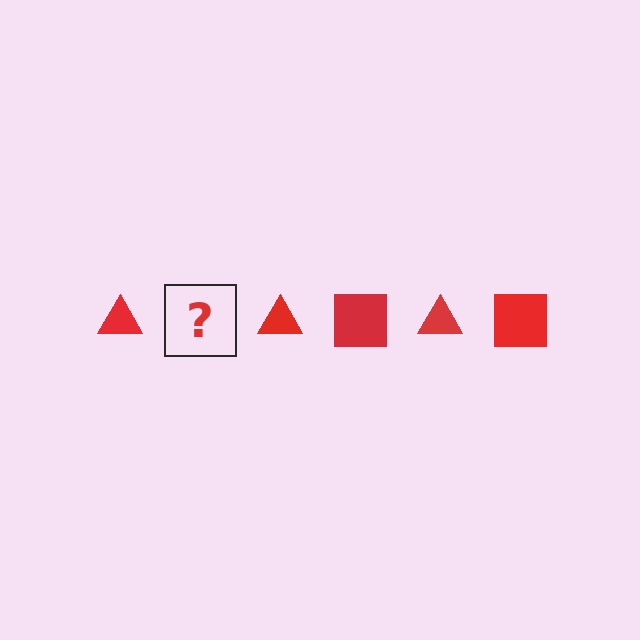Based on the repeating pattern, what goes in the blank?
The blank should be a red square.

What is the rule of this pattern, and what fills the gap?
The rule is that the pattern cycles through triangle, square shapes in red. The gap should be filled with a red square.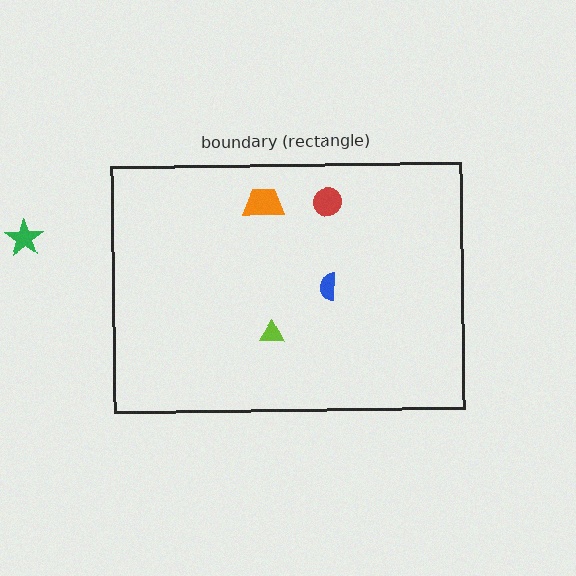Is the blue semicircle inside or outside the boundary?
Inside.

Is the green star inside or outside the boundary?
Outside.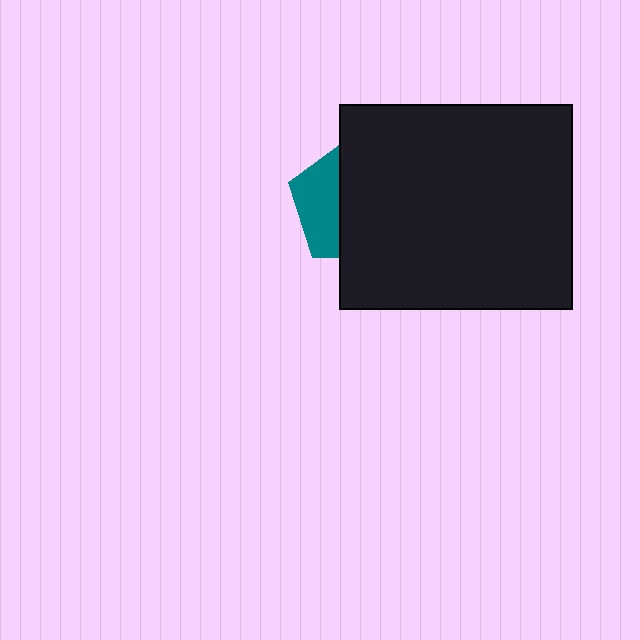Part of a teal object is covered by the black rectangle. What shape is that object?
It is a pentagon.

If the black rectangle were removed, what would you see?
You would see the complete teal pentagon.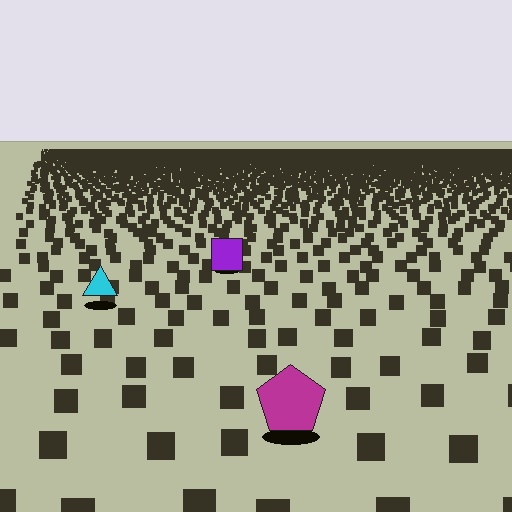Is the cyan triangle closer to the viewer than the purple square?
Yes. The cyan triangle is closer — you can tell from the texture gradient: the ground texture is coarser near it.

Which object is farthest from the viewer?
The purple square is farthest from the viewer. It appears smaller and the ground texture around it is denser.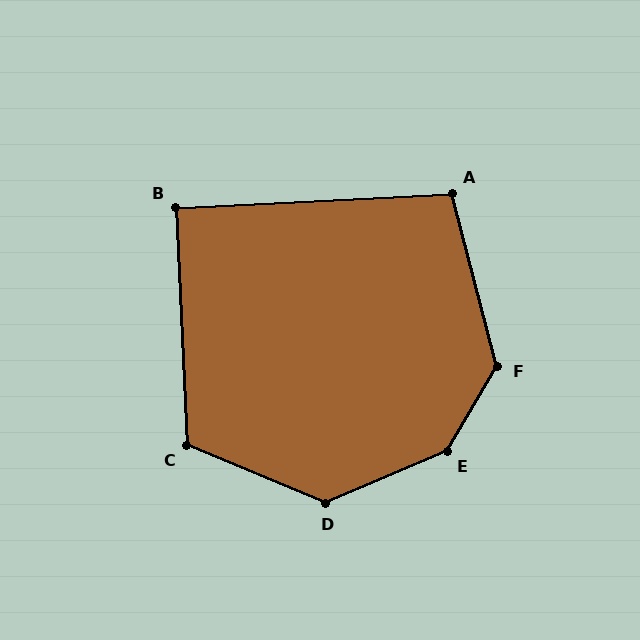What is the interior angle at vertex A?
Approximately 102 degrees (obtuse).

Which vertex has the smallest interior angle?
B, at approximately 90 degrees.